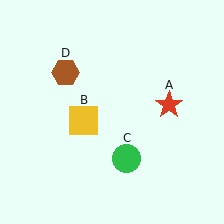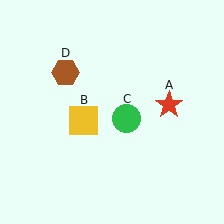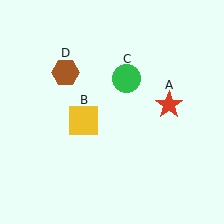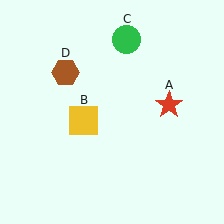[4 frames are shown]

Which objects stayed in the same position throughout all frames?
Red star (object A) and yellow square (object B) and brown hexagon (object D) remained stationary.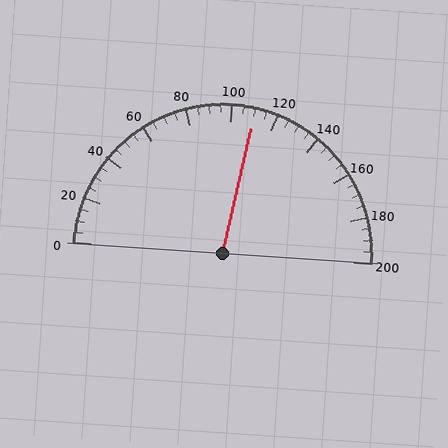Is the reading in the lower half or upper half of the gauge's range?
The reading is in the upper half of the range (0 to 200).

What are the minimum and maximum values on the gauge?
The gauge ranges from 0 to 200.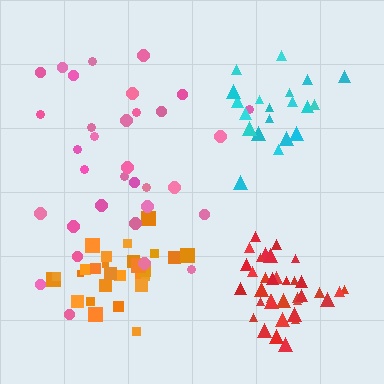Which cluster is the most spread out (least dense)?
Pink.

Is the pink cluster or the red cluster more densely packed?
Red.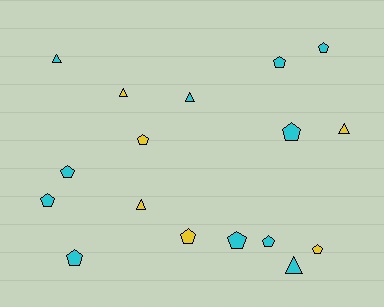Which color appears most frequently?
Cyan, with 11 objects.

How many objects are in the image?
There are 17 objects.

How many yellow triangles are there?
There are 3 yellow triangles.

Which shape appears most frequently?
Pentagon, with 11 objects.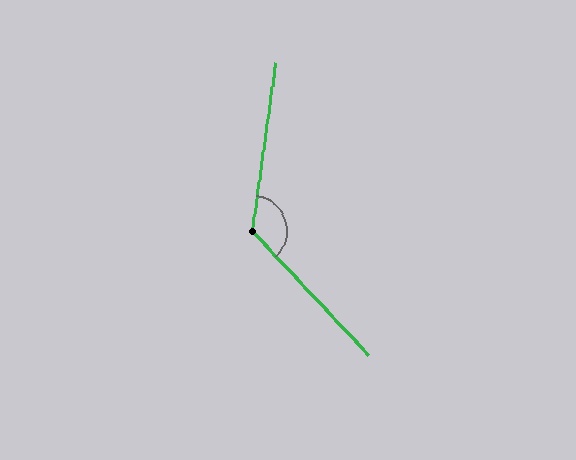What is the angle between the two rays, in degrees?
Approximately 129 degrees.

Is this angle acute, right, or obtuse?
It is obtuse.